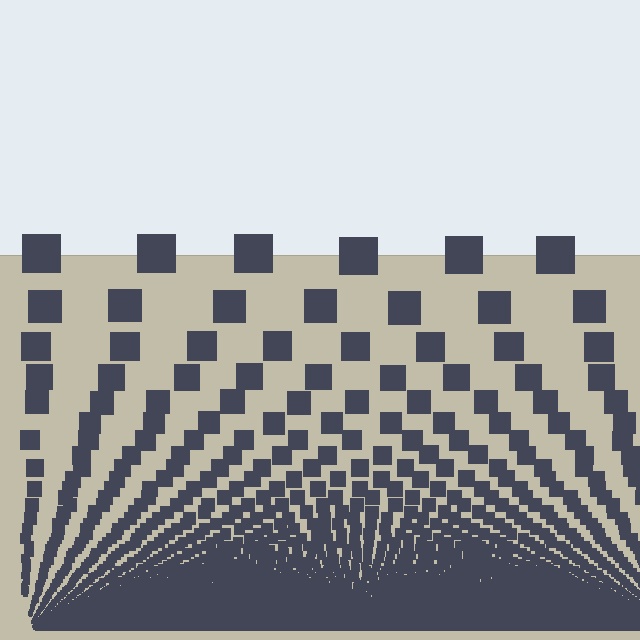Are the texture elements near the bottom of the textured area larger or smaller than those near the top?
Smaller. The gradient is inverted — elements near the bottom are smaller and denser.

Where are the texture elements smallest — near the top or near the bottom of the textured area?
Near the bottom.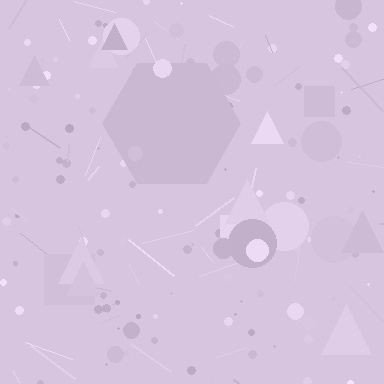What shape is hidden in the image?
A hexagon is hidden in the image.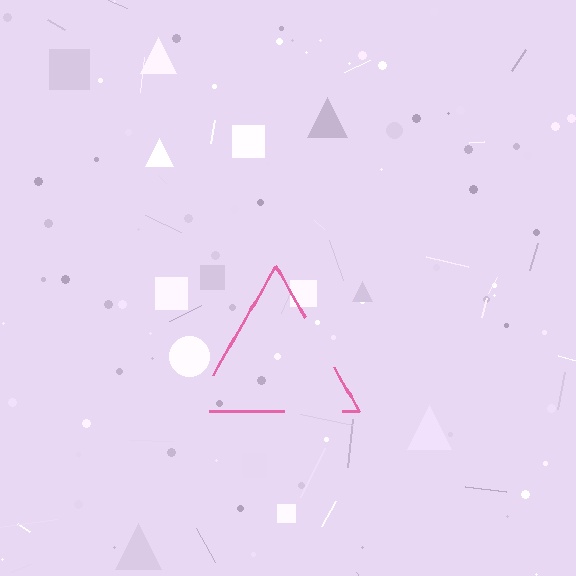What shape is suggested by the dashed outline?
The dashed outline suggests a triangle.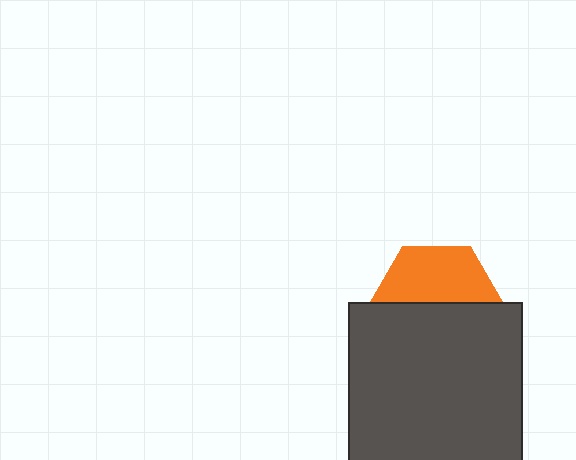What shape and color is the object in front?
The object in front is a dark gray rectangle.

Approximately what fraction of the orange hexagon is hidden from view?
Roughly 54% of the orange hexagon is hidden behind the dark gray rectangle.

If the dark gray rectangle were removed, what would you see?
You would see the complete orange hexagon.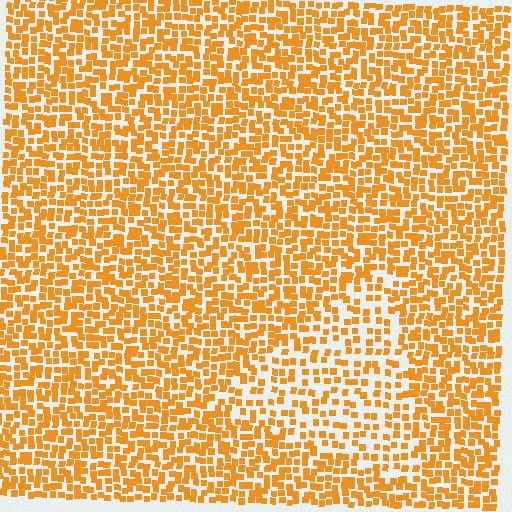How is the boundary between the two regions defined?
The boundary is defined by a change in element density (approximately 1.7x ratio). All elements are the same color, size, and shape.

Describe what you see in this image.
The image contains small orange elements arranged at two different densities. A triangle-shaped region is visible where the elements are less densely packed than the surrounding area.